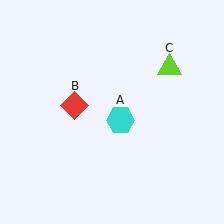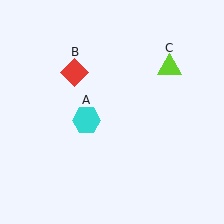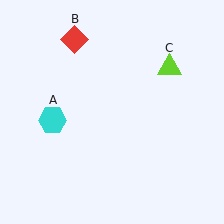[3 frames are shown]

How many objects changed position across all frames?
2 objects changed position: cyan hexagon (object A), red diamond (object B).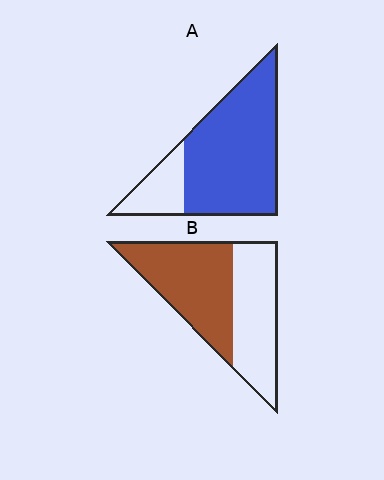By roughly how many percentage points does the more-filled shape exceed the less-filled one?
By roughly 25 percentage points (A over B).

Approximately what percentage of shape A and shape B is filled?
A is approximately 80% and B is approximately 55%.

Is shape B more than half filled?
Yes.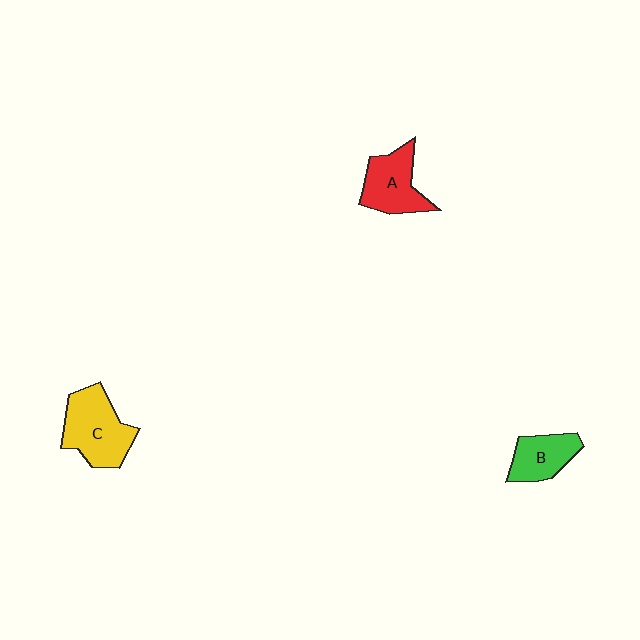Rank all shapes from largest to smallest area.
From largest to smallest: C (yellow), A (red), B (green).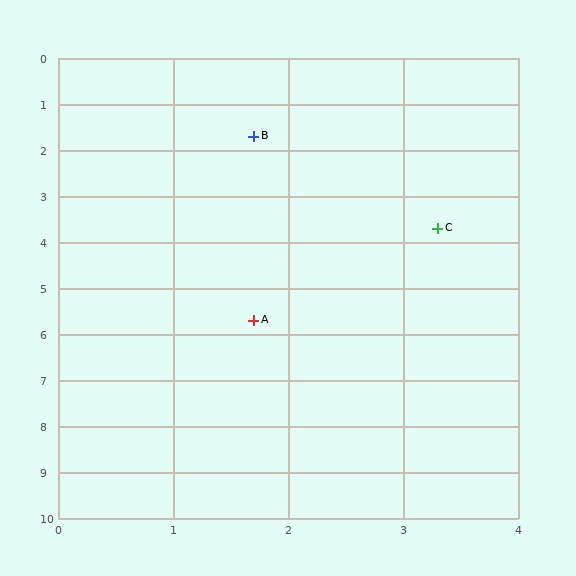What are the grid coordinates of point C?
Point C is at approximately (3.3, 3.7).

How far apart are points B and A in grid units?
Points B and A are about 4.0 grid units apart.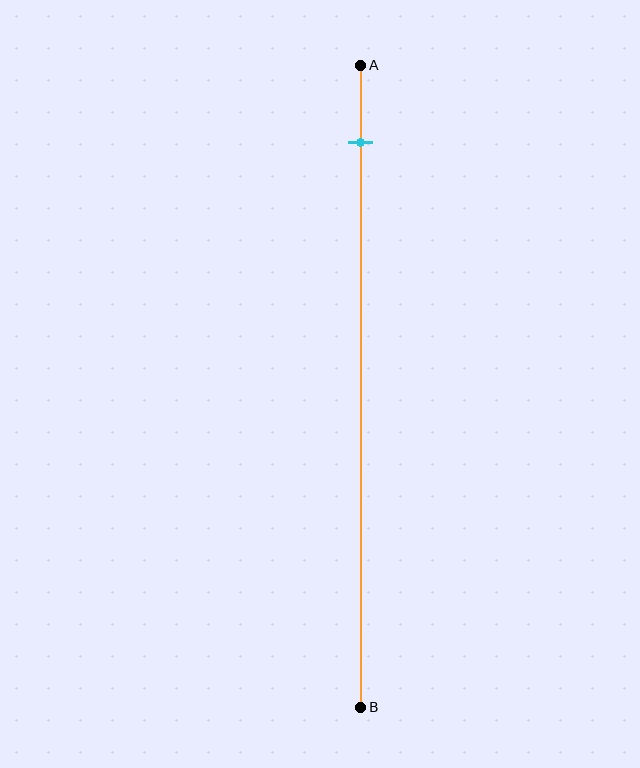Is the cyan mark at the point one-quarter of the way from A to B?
No, the mark is at about 10% from A, not at the 25% one-quarter point.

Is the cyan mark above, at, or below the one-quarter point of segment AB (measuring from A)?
The cyan mark is above the one-quarter point of segment AB.